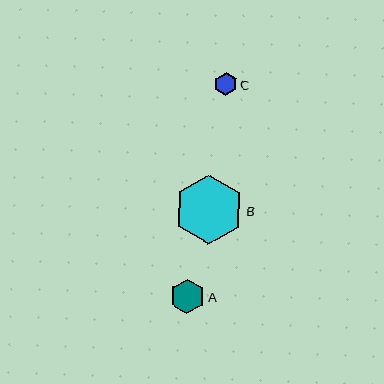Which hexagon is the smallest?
Hexagon C is the smallest with a size of approximately 23 pixels.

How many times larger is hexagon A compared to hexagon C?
Hexagon A is approximately 1.5 times the size of hexagon C.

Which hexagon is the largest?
Hexagon B is the largest with a size of approximately 69 pixels.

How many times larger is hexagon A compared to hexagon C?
Hexagon A is approximately 1.5 times the size of hexagon C.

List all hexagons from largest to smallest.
From largest to smallest: B, A, C.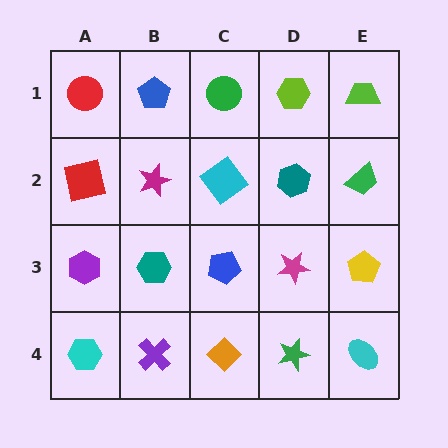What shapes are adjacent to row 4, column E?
A yellow pentagon (row 3, column E), a green star (row 4, column D).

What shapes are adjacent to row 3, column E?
A green trapezoid (row 2, column E), a cyan ellipse (row 4, column E), a magenta star (row 3, column D).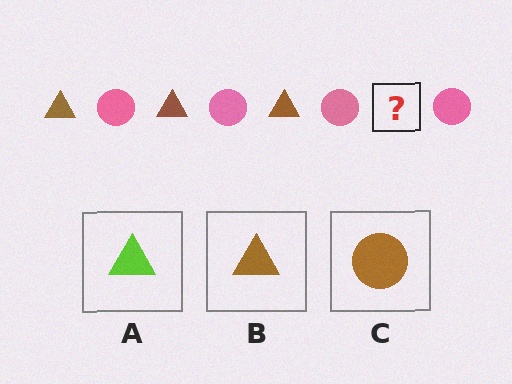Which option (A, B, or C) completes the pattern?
B.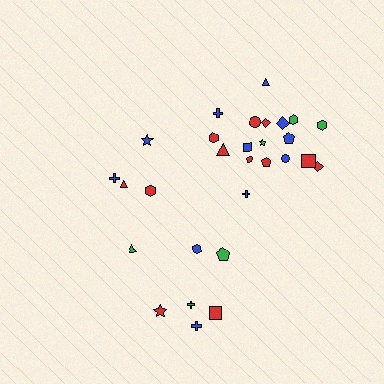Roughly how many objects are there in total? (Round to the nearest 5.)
Roughly 30 objects in total.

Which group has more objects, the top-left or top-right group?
The top-right group.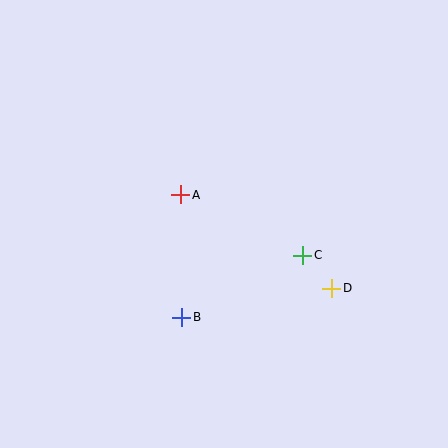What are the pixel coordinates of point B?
Point B is at (182, 317).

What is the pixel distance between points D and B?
The distance between D and B is 153 pixels.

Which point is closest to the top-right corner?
Point C is closest to the top-right corner.